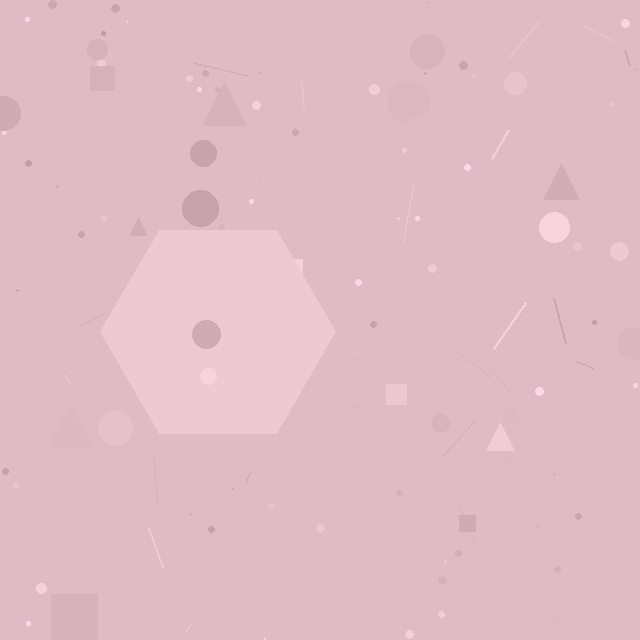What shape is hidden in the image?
A hexagon is hidden in the image.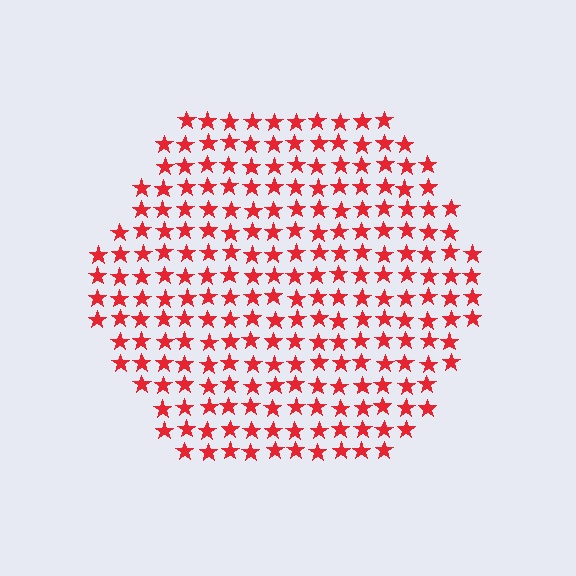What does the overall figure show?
The overall figure shows a hexagon.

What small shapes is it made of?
It is made of small stars.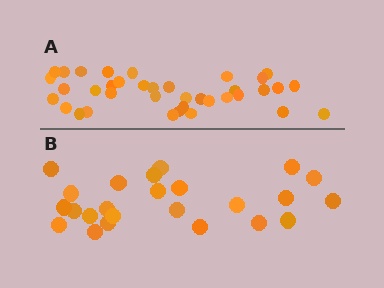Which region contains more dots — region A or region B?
Region A (the top region) has more dots.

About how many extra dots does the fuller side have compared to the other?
Region A has approximately 15 more dots than region B.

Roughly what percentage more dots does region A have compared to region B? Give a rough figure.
About 55% more.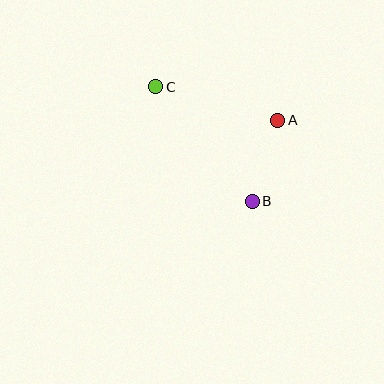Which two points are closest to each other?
Points A and B are closest to each other.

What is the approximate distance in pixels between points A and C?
The distance between A and C is approximately 126 pixels.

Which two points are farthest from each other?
Points B and C are farthest from each other.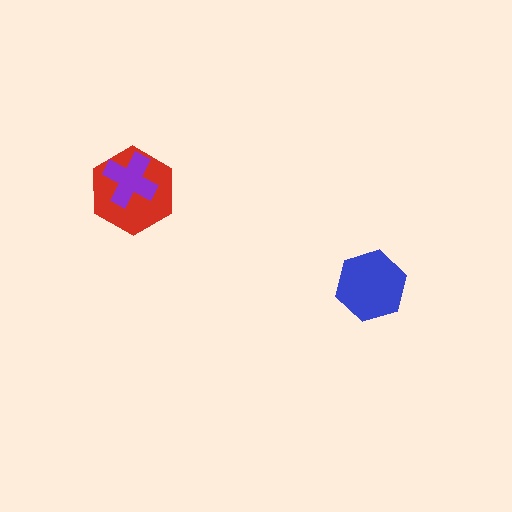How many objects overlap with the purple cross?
1 object overlaps with the purple cross.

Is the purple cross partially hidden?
No, no other shape covers it.